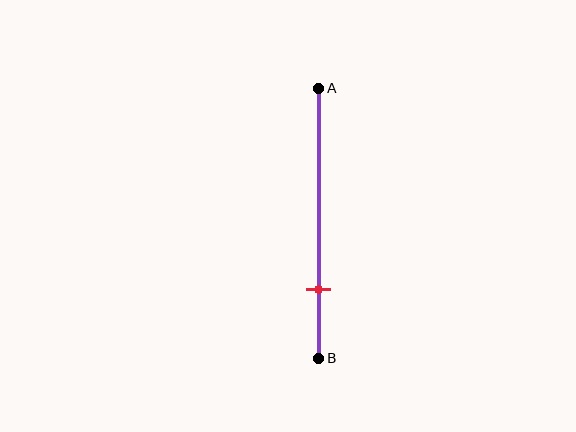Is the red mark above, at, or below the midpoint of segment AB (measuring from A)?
The red mark is below the midpoint of segment AB.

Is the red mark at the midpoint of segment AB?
No, the mark is at about 75% from A, not at the 50% midpoint.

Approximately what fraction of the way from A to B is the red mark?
The red mark is approximately 75% of the way from A to B.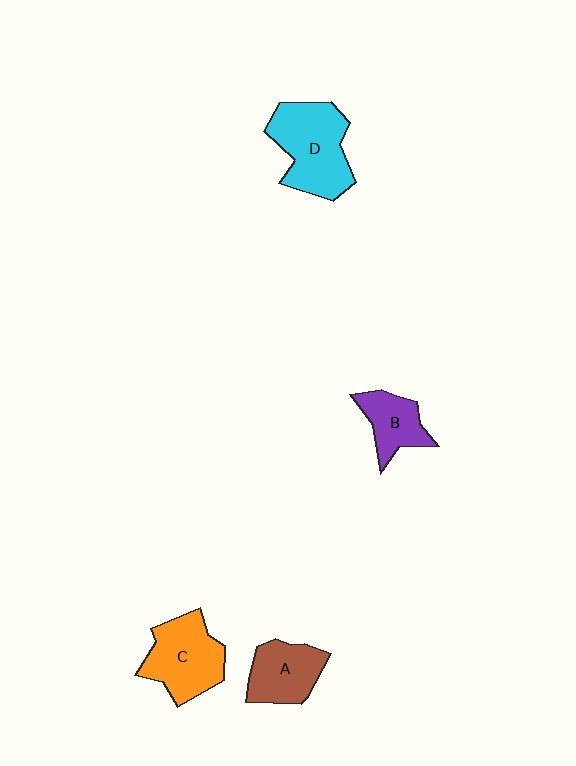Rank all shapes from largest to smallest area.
From largest to smallest: D (cyan), C (orange), A (brown), B (purple).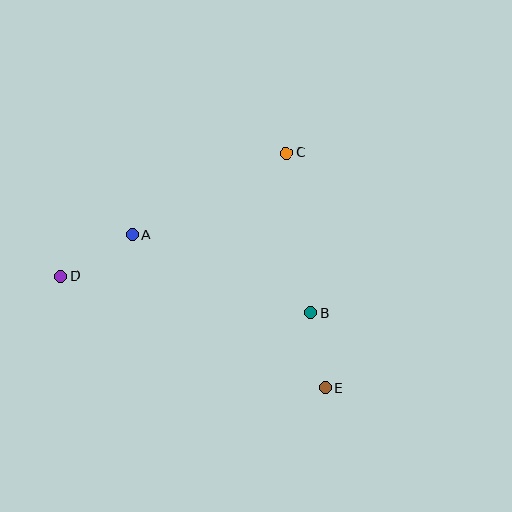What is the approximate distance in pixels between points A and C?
The distance between A and C is approximately 175 pixels.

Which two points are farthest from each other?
Points D and E are farthest from each other.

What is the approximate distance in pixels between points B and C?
The distance between B and C is approximately 162 pixels.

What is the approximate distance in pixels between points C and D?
The distance between C and D is approximately 257 pixels.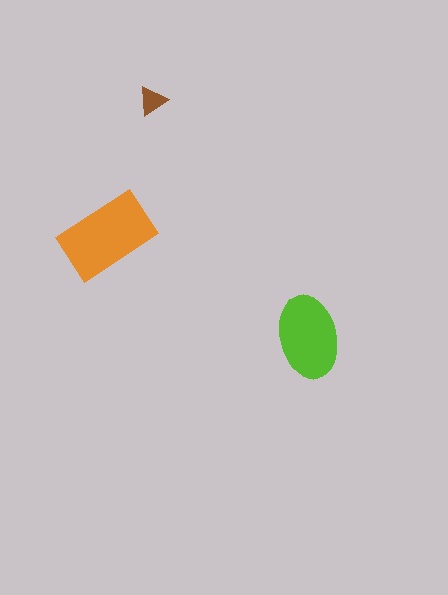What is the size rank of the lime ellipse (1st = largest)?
2nd.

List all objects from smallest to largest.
The brown triangle, the lime ellipse, the orange rectangle.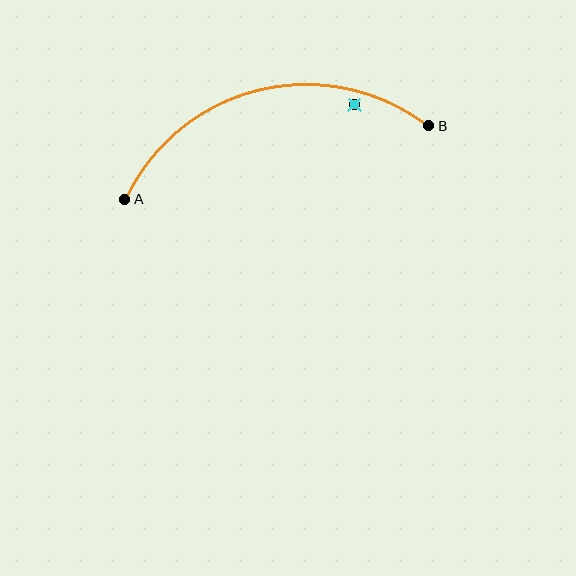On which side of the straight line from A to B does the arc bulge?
The arc bulges above the straight line connecting A and B.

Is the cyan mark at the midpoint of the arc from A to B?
No — the cyan mark does not lie on the arc at all. It sits slightly inside the curve.